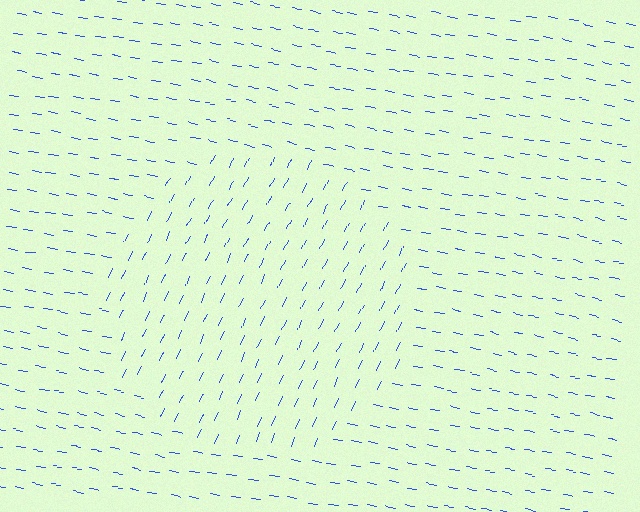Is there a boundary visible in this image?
Yes, there is a texture boundary formed by a change in line orientation.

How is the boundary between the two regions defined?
The boundary is defined purely by a change in line orientation (approximately 75 degrees difference). All lines are the same color and thickness.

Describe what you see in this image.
The image is filled with small blue line segments. A circle region in the image has lines oriented differently from the surrounding lines, creating a visible texture boundary.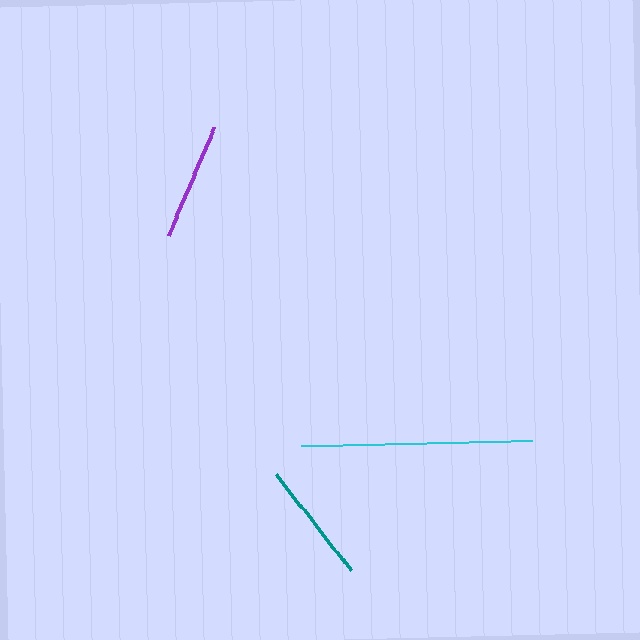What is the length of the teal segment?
The teal segment is approximately 123 pixels long.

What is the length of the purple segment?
The purple segment is approximately 117 pixels long.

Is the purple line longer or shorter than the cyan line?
The cyan line is longer than the purple line.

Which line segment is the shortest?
The purple line is the shortest at approximately 117 pixels.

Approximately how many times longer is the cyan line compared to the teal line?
The cyan line is approximately 1.9 times the length of the teal line.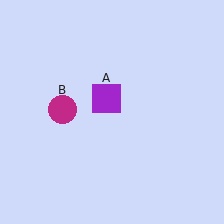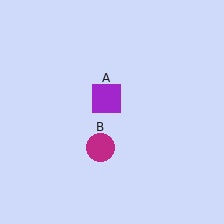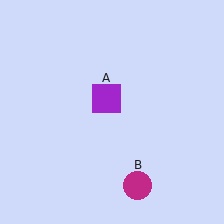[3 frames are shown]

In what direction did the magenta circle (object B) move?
The magenta circle (object B) moved down and to the right.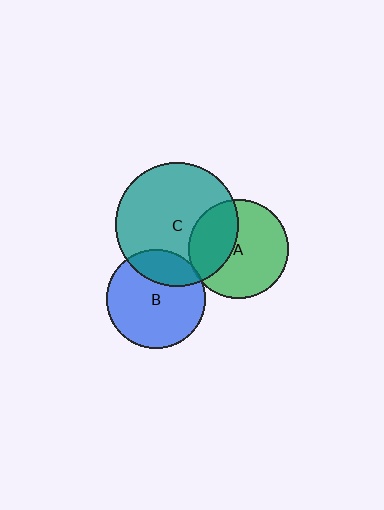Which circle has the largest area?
Circle C (teal).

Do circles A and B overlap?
Yes.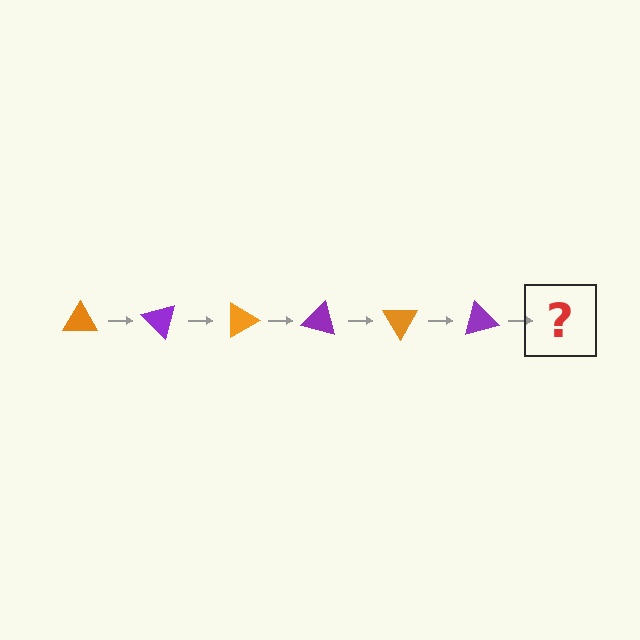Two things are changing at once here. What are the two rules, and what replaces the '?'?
The two rules are that it rotates 45 degrees each step and the color cycles through orange and purple. The '?' should be an orange triangle, rotated 270 degrees from the start.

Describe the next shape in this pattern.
It should be an orange triangle, rotated 270 degrees from the start.